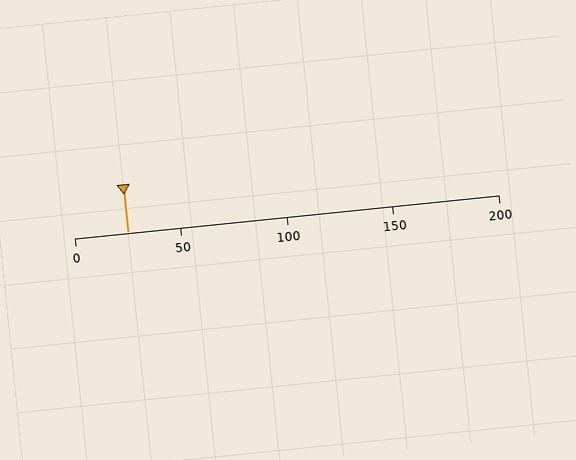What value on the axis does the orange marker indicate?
The marker indicates approximately 25.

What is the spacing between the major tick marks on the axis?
The major ticks are spaced 50 apart.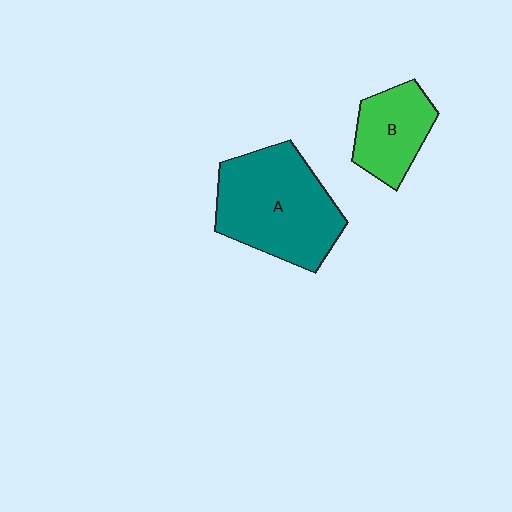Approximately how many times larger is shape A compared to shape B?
Approximately 1.9 times.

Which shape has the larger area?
Shape A (teal).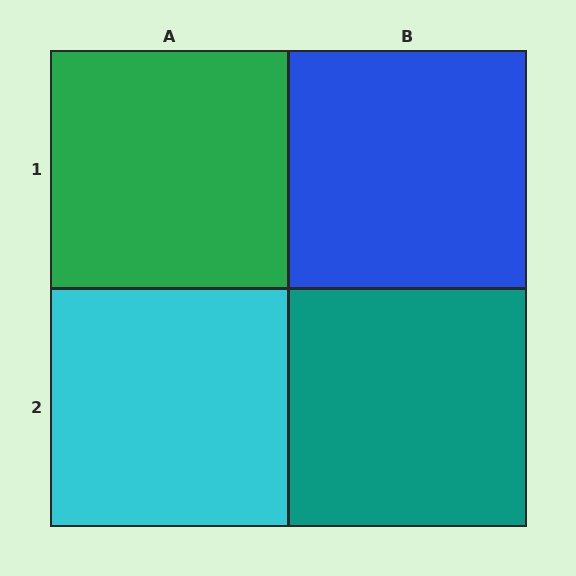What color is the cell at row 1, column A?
Green.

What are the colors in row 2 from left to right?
Cyan, teal.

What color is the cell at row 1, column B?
Blue.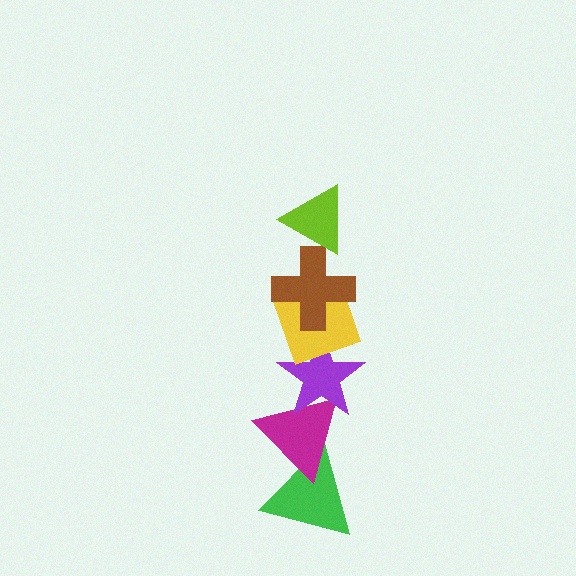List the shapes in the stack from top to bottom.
From top to bottom: the lime triangle, the brown cross, the yellow diamond, the purple star, the magenta triangle, the green triangle.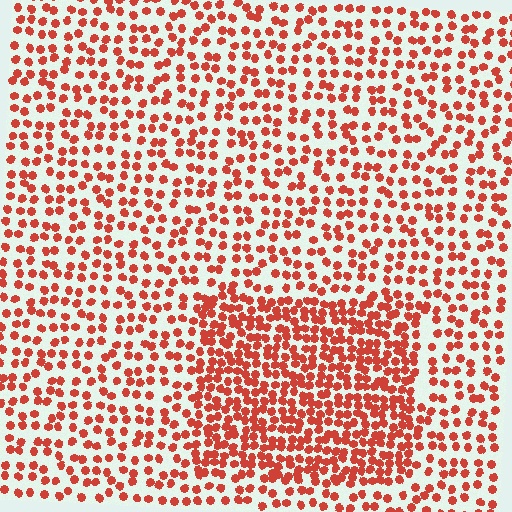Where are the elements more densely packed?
The elements are more densely packed inside the rectangle boundary.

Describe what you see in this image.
The image contains small red elements arranged at two different densities. A rectangle-shaped region is visible where the elements are more densely packed than the surrounding area.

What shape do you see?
I see a rectangle.